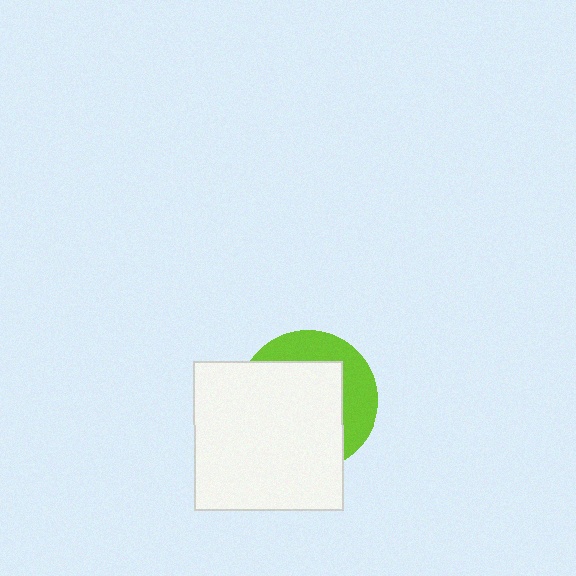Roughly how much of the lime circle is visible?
A small part of it is visible (roughly 34%).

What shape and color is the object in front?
The object in front is a white square.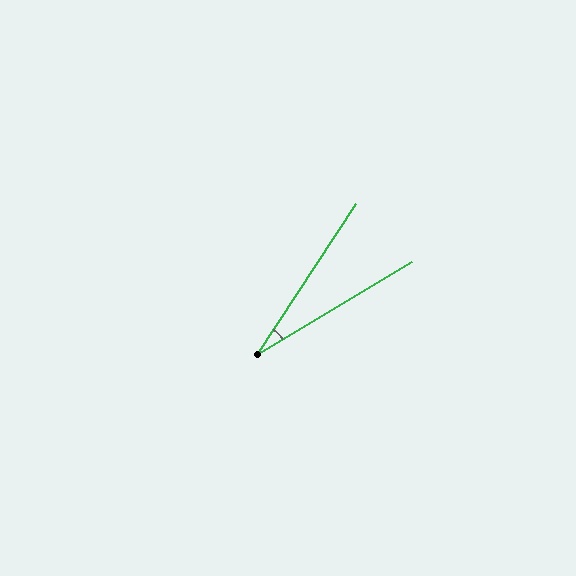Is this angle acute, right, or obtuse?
It is acute.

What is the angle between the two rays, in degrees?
Approximately 26 degrees.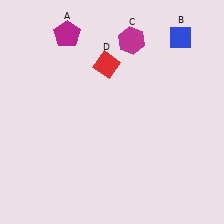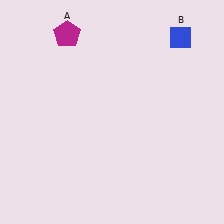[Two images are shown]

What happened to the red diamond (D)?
The red diamond (D) was removed in Image 2. It was in the top-left area of Image 1.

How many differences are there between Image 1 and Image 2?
There are 2 differences between the two images.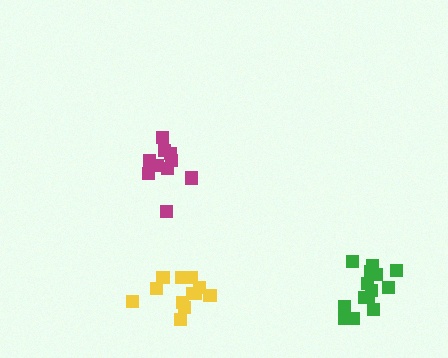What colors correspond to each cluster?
The clusters are colored: yellow, green, magenta.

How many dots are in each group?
Group 1: 12 dots, Group 2: 15 dots, Group 3: 10 dots (37 total).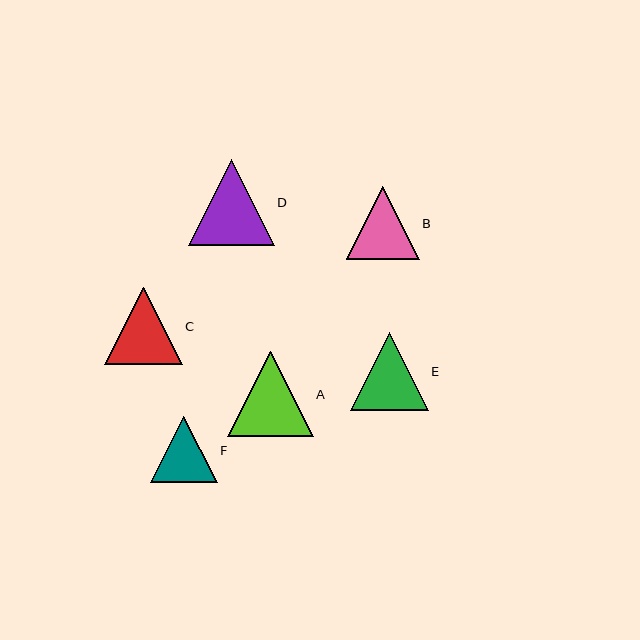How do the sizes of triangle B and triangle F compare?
Triangle B and triangle F are approximately the same size.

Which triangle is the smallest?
Triangle F is the smallest with a size of approximately 67 pixels.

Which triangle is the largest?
Triangle D is the largest with a size of approximately 86 pixels.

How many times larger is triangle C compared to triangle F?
Triangle C is approximately 1.2 times the size of triangle F.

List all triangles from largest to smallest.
From largest to smallest: D, A, C, E, B, F.